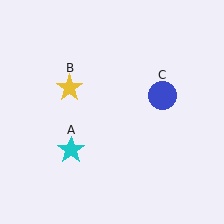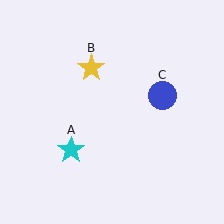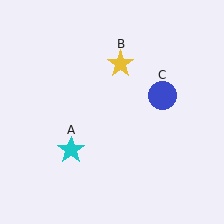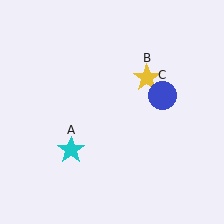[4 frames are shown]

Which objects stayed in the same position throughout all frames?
Cyan star (object A) and blue circle (object C) remained stationary.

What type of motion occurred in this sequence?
The yellow star (object B) rotated clockwise around the center of the scene.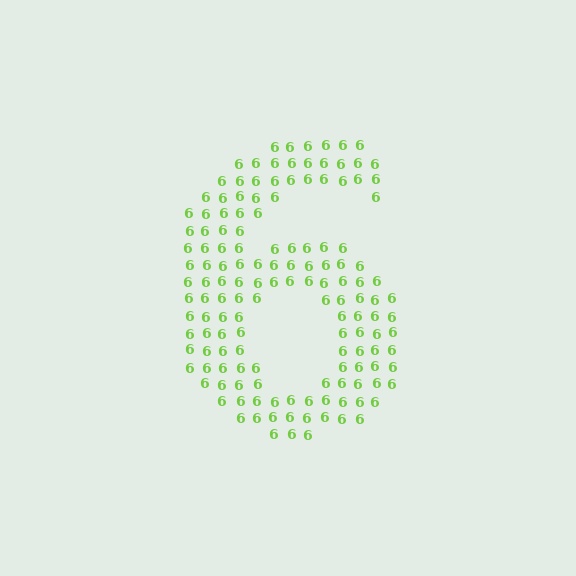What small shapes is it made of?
It is made of small digit 6's.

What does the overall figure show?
The overall figure shows the digit 6.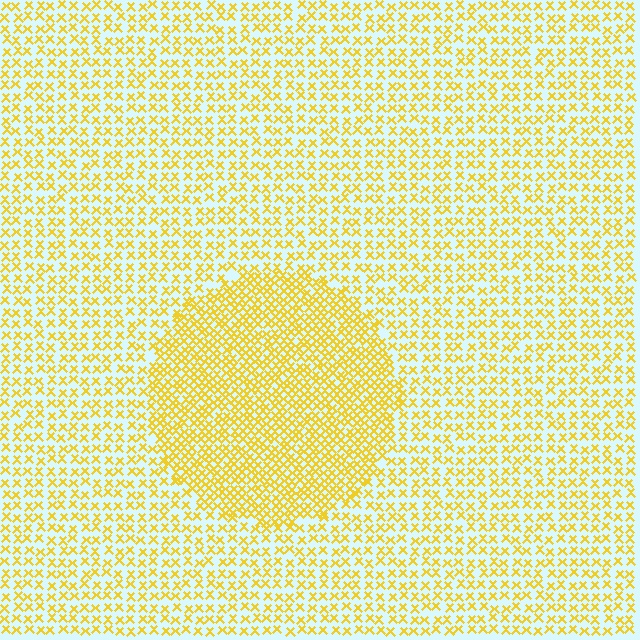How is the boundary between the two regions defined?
The boundary is defined by a change in element density (approximately 1.9x ratio). All elements are the same color, size, and shape.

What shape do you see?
I see a circle.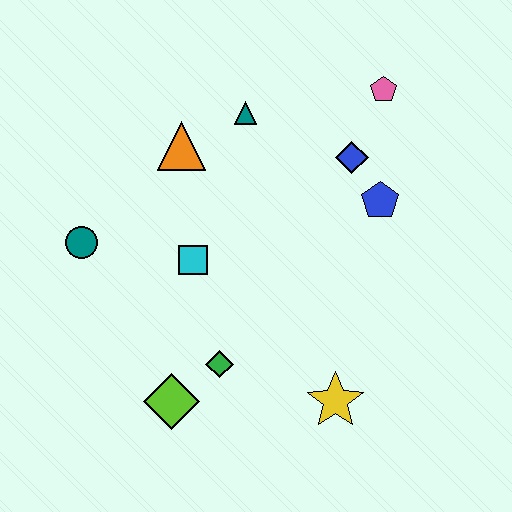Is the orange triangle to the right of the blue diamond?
No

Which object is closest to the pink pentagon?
The blue diamond is closest to the pink pentagon.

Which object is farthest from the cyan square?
The pink pentagon is farthest from the cyan square.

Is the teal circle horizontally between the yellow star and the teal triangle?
No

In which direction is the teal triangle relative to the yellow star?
The teal triangle is above the yellow star.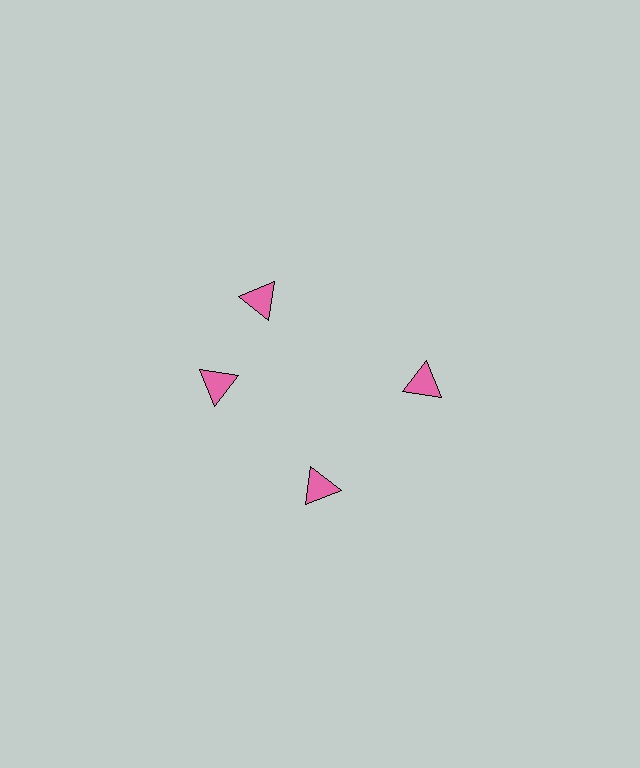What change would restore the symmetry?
The symmetry would be restored by rotating it back into even spacing with its neighbors so that all 4 triangles sit at equal angles and equal distance from the center.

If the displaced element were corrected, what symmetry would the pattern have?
It would have 4-fold rotational symmetry — the pattern would map onto itself every 90 degrees.